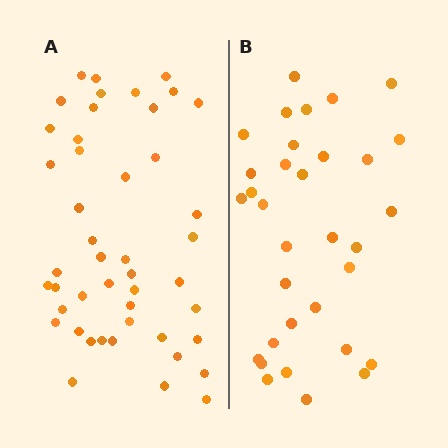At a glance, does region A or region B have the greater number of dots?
Region A (the left region) has more dots.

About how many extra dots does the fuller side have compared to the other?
Region A has approximately 15 more dots than region B.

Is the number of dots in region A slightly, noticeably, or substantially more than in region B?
Region A has noticeably more, but not dramatically so. The ratio is roughly 1.4 to 1.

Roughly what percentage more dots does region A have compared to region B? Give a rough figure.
About 40% more.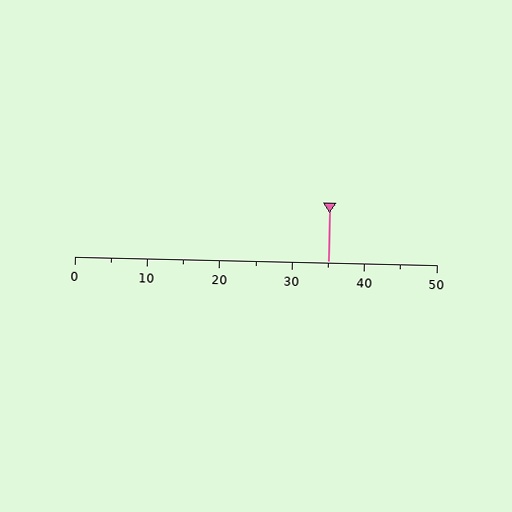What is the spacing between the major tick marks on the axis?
The major ticks are spaced 10 apart.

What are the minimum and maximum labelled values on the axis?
The axis runs from 0 to 50.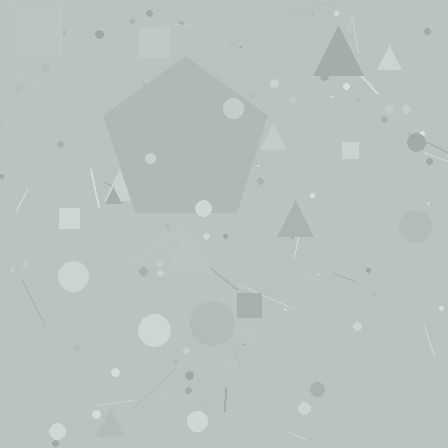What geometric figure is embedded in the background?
A pentagon is embedded in the background.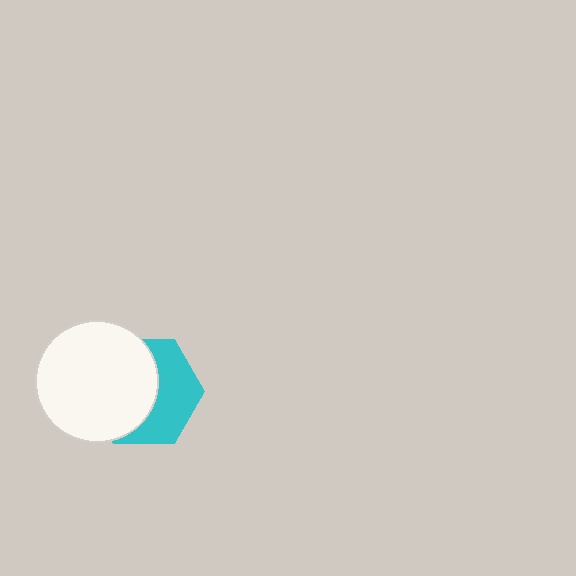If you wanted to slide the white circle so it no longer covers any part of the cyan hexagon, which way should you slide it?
Slide it left — that is the most direct way to separate the two shapes.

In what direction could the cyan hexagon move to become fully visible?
The cyan hexagon could move right. That would shift it out from behind the white circle entirely.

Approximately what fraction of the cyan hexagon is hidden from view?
Roughly 55% of the cyan hexagon is hidden behind the white circle.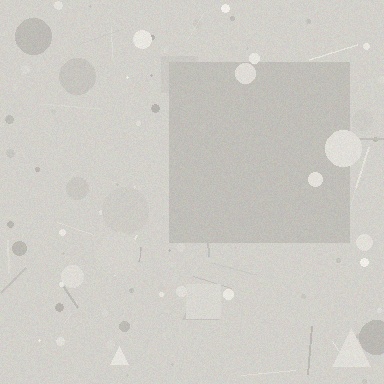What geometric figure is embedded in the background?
A square is embedded in the background.